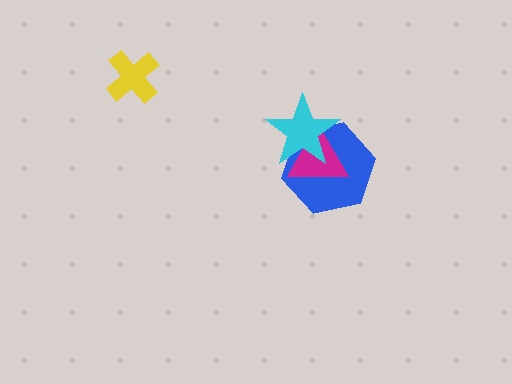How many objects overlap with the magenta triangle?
2 objects overlap with the magenta triangle.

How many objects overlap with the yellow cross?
0 objects overlap with the yellow cross.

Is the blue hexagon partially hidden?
Yes, it is partially covered by another shape.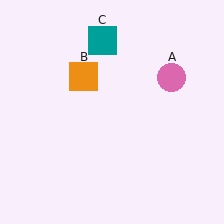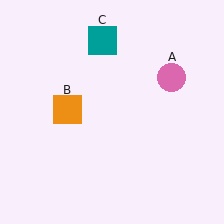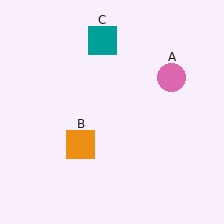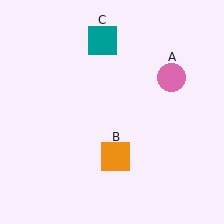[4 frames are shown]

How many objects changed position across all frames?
1 object changed position: orange square (object B).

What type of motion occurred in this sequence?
The orange square (object B) rotated counterclockwise around the center of the scene.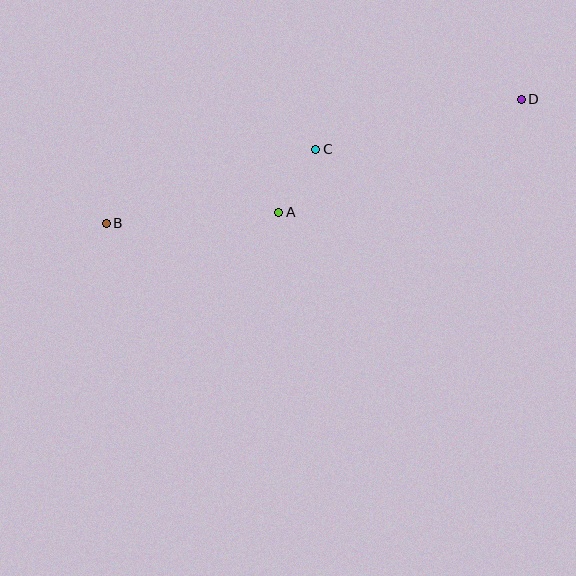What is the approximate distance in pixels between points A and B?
The distance between A and B is approximately 173 pixels.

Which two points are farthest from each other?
Points B and D are farthest from each other.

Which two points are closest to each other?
Points A and C are closest to each other.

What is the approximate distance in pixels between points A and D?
The distance between A and D is approximately 267 pixels.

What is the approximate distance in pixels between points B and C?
The distance between B and C is approximately 222 pixels.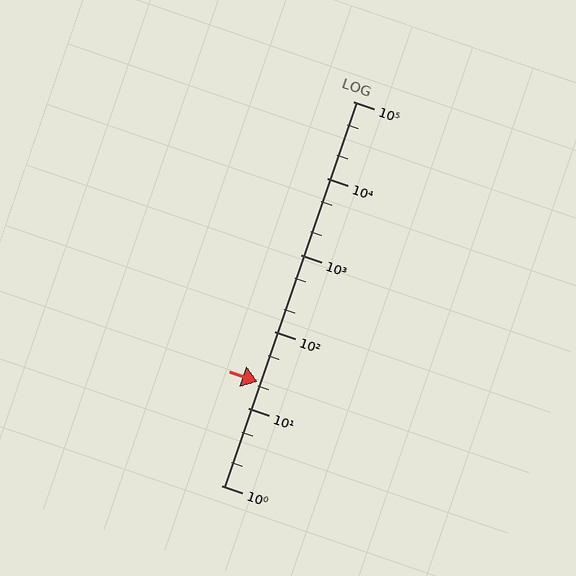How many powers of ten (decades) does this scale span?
The scale spans 5 decades, from 1 to 100000.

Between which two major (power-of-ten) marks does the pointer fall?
The pointer is between 10 and 100.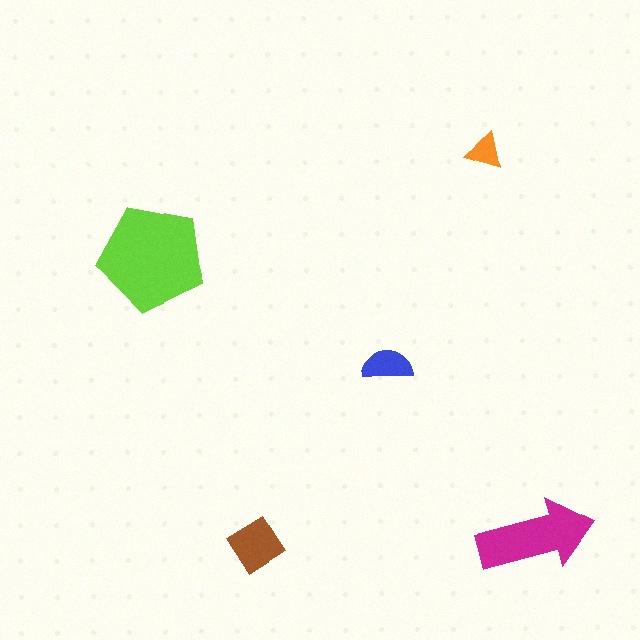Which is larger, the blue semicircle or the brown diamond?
The brown diamond.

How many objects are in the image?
There are 5 objects in the image.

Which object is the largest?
The lime pentagon.